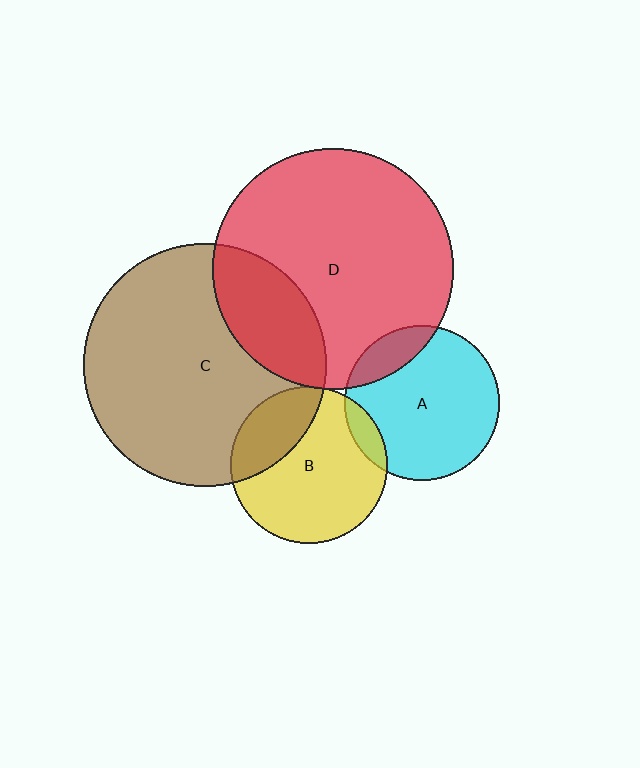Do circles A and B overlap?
Yes.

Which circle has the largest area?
Circle C (brown).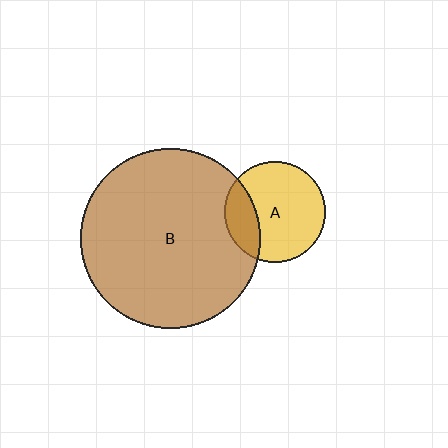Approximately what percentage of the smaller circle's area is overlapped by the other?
Approximately 25%.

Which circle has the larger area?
Circle B (brown).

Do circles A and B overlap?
Yes.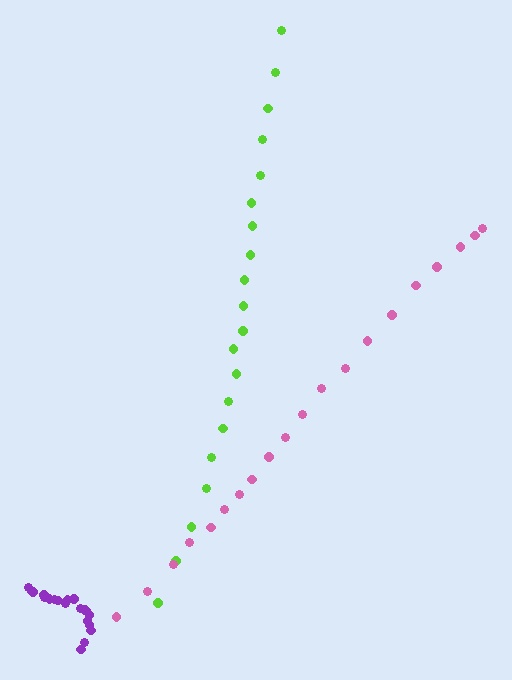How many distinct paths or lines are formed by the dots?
There are 3 distinct paths.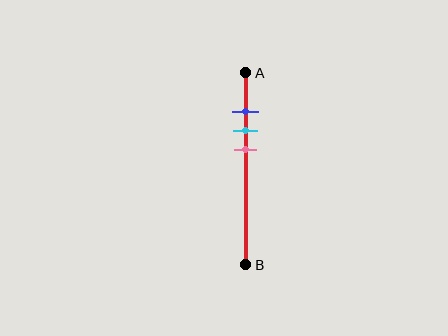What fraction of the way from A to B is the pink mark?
The pink mark is approximately 40% (0.4) of the way from A to B.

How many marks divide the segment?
There are 3 marks dividing the segment.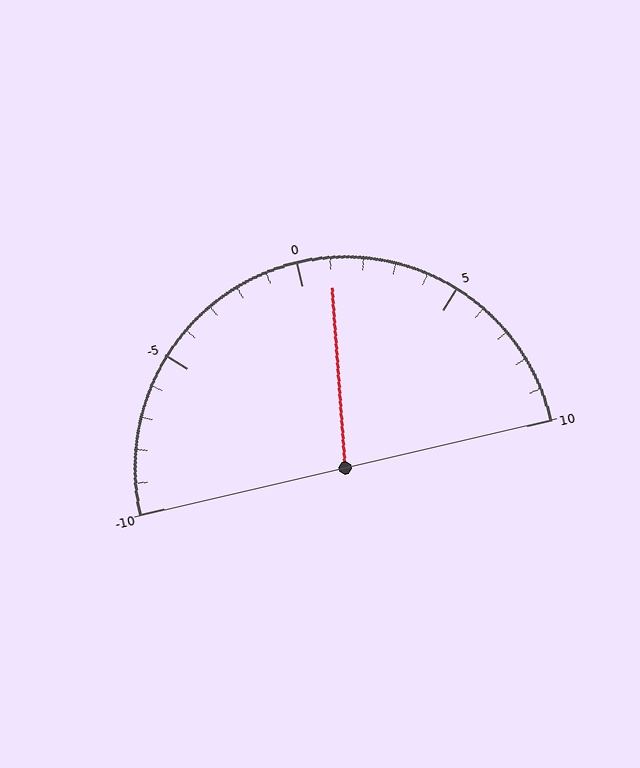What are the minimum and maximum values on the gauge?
The gauge ranges from -10 to 10.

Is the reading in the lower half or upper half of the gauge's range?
The reading is in the upper half of the range (-10 to 10).